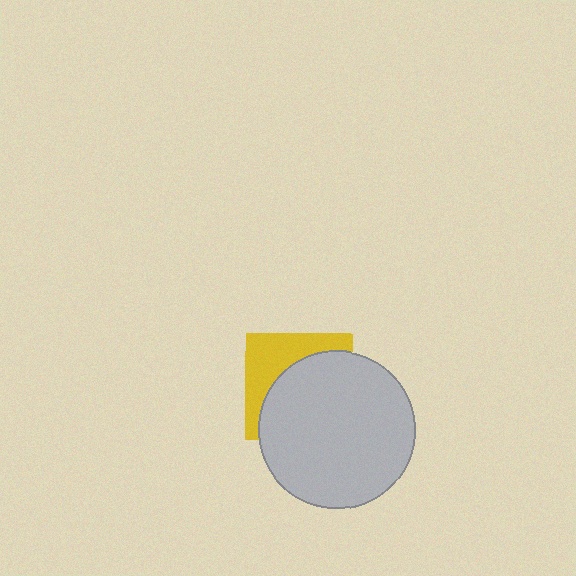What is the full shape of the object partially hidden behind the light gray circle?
The partially hidden object is a yellow square.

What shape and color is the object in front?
The object in front is a light gray circle.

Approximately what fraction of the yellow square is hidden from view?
Roughly 62% of the yellow square is hidden behind the light gray circle.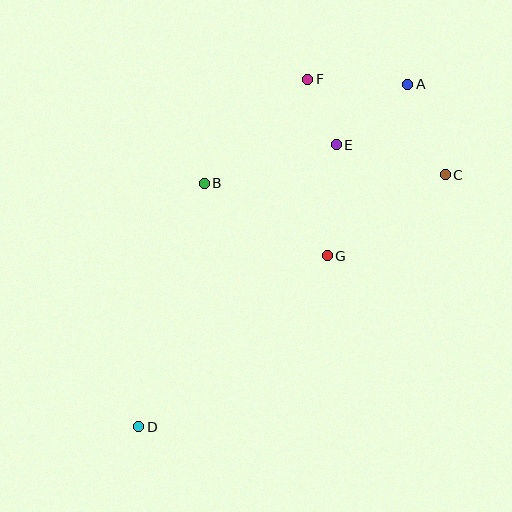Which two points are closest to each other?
Points E and F are closest to each other.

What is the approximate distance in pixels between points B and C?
The distance between B and C is approximately 241 pixels.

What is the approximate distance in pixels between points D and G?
The distance between D and G is approximately 255 pixels.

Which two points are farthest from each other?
Points A and D are farthest from each other.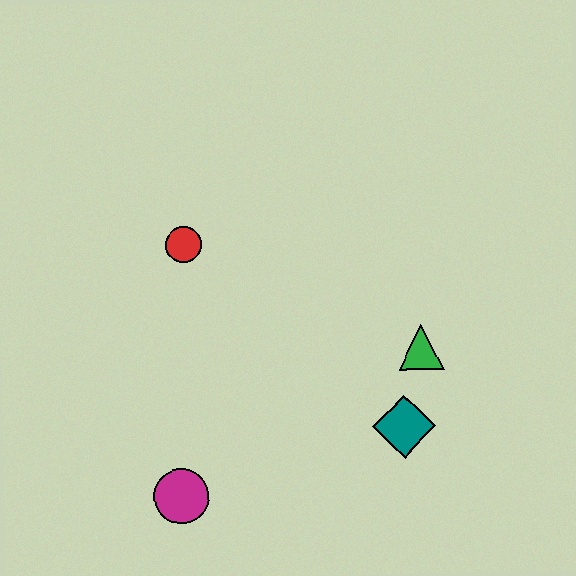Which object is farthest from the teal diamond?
The red circle is farthest from the teal diamond.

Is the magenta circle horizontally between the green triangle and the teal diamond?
No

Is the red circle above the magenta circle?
Yes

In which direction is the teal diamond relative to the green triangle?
The teal diamond is below the green triangle.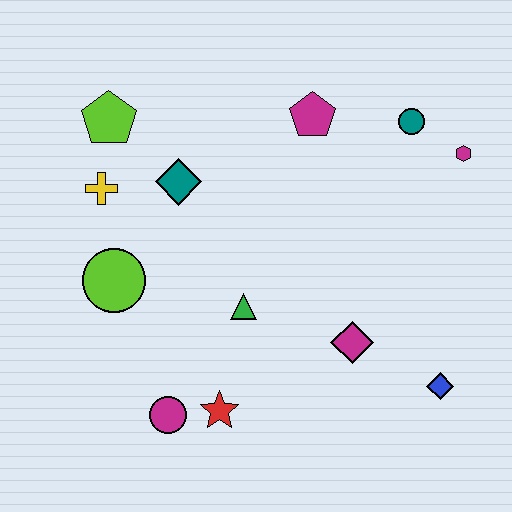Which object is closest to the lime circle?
The yellow cross is closest to the lime circle.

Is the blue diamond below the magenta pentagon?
Yes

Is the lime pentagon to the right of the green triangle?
No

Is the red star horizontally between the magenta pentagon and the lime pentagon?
Yes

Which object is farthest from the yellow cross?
The blue diamond is farthest from the yellow cross.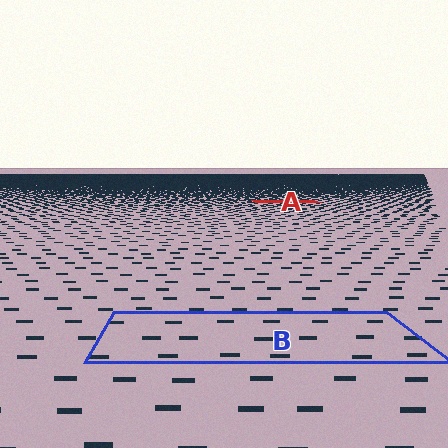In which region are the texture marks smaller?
The texture marks are smaller in region A, because it is farther away.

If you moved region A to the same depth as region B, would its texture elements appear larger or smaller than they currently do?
They would appear larger. At a closer depth, the same texture elements are projected at a bigger on-screen size.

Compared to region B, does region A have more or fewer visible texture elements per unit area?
Region A has more texture elements per unit area — they are packed more densely because it is farther away.